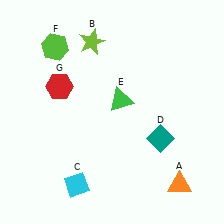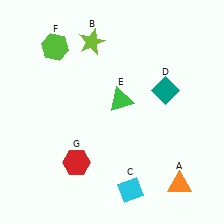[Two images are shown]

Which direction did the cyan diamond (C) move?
The cyan diamond (C) moved right.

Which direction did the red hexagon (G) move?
The red hexagon (G) moved down.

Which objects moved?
The objects that moved are: the cyan diamond (C), the teal diamond (D), the red hexagon (G).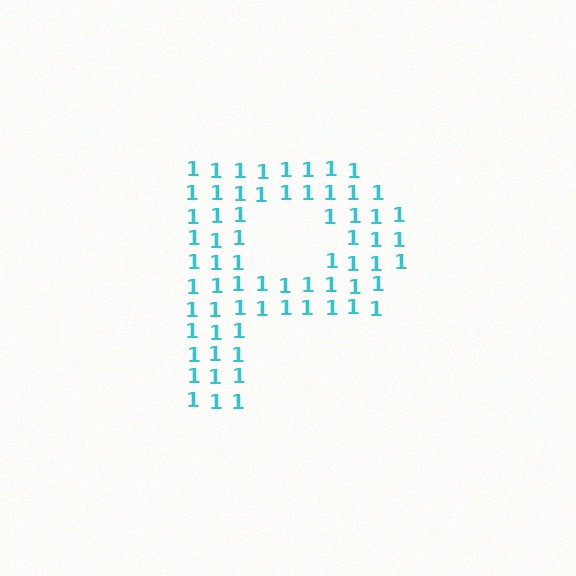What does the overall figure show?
The overall figure shows the letter P.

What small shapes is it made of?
It is made of small digit 1's.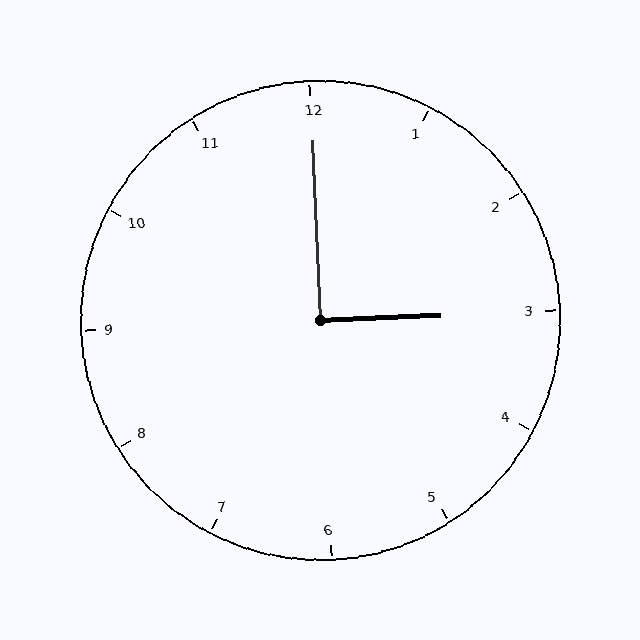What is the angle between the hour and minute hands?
Approximately 90 degrees.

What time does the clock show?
3:00.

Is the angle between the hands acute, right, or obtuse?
It is right.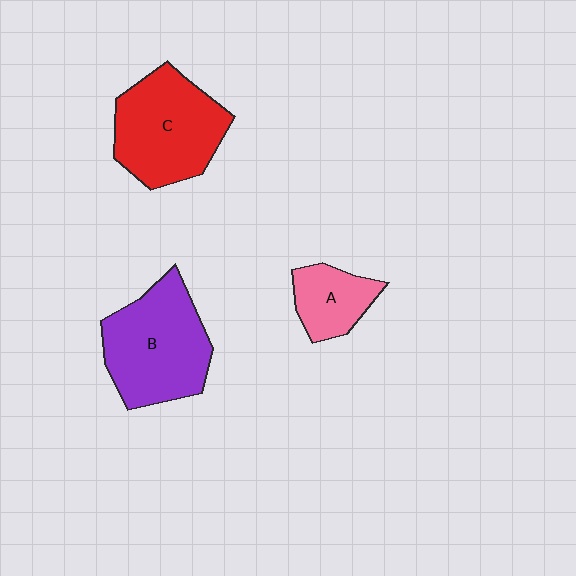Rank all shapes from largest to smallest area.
From largest to smallest: B (purple), C (red), A (pink).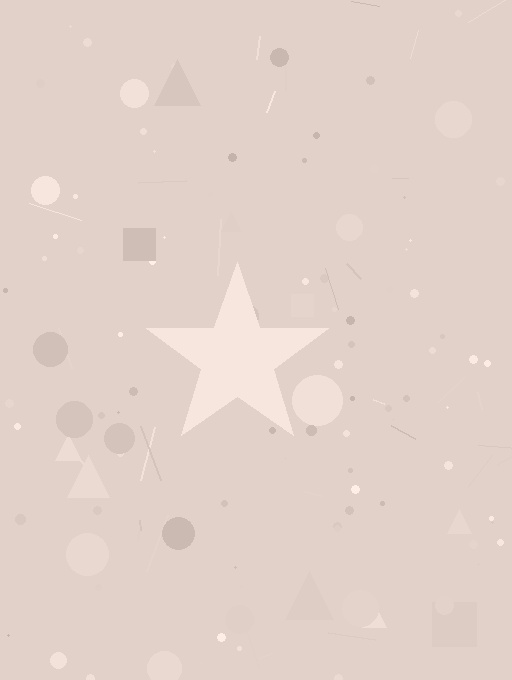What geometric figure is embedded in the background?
A star is embedded in the background.